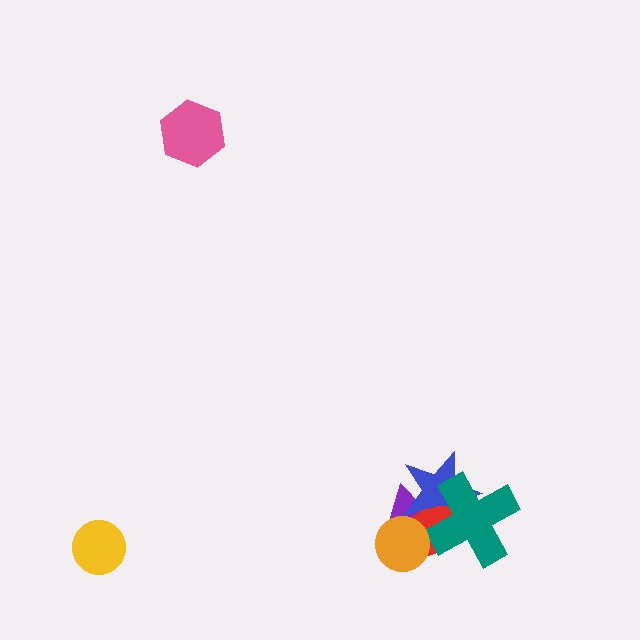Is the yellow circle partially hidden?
No, no other shape covers it.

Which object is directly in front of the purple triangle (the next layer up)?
The blue star is directly in front of the purple triangle.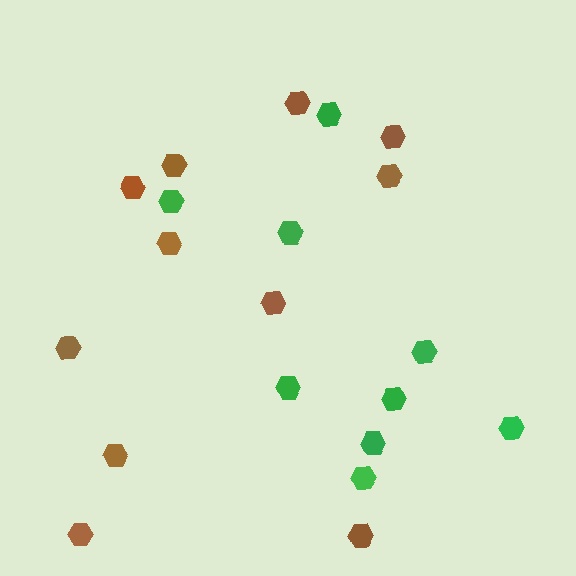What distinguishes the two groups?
There are 2 groups: one group of brown hexagons (11) and one group of green hexagons (9).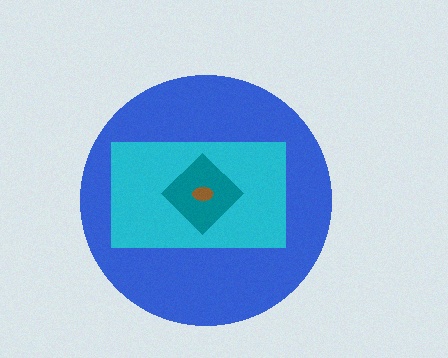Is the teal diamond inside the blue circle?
Yes.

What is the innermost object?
The brown ellipse.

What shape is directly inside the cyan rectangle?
The teal diamond.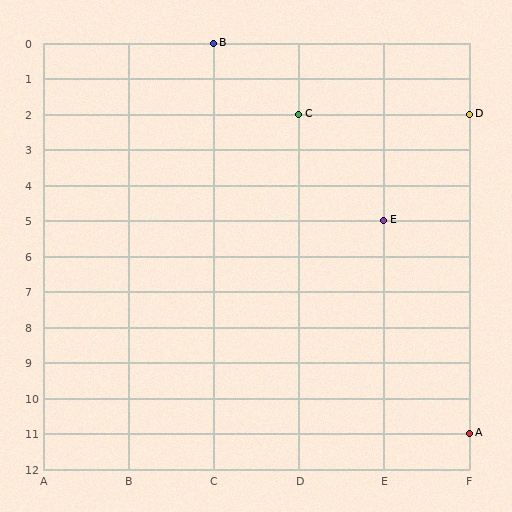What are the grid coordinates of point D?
Point D is at grid coordinates (F, 2).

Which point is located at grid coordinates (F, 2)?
Point D is at (F, 2).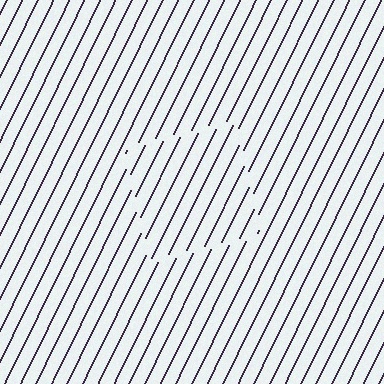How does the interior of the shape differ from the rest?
The interior of the shape contains the same grating, shifted by half a period — the contour is defined by the phase discontinuity where line-ends from the inner and outer gratings abut.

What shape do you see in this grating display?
An illusory square. The interior of the shape contains the same grating, shifted by half a period — the contour is defined by the phase discontinuity where line-ends from the inner and outer gratings abut.